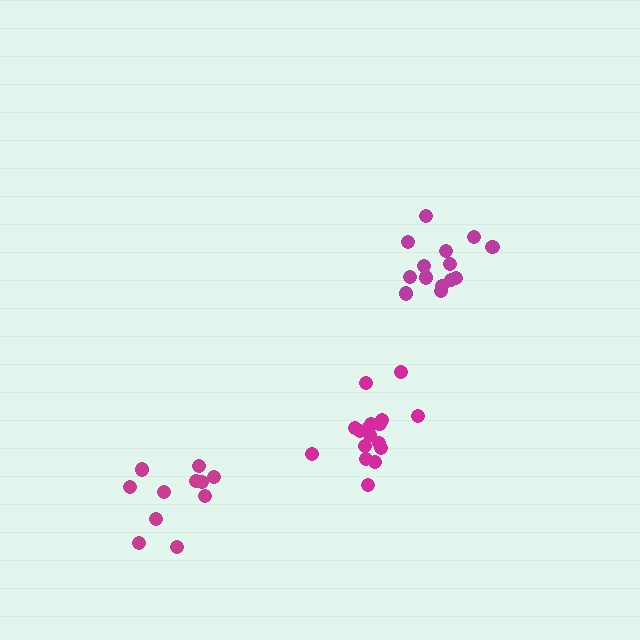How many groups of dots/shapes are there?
There are 3 groups.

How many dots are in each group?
Group 1: 17 dots, Group 2: 14 dots, Group 3: 11 dots (42 total).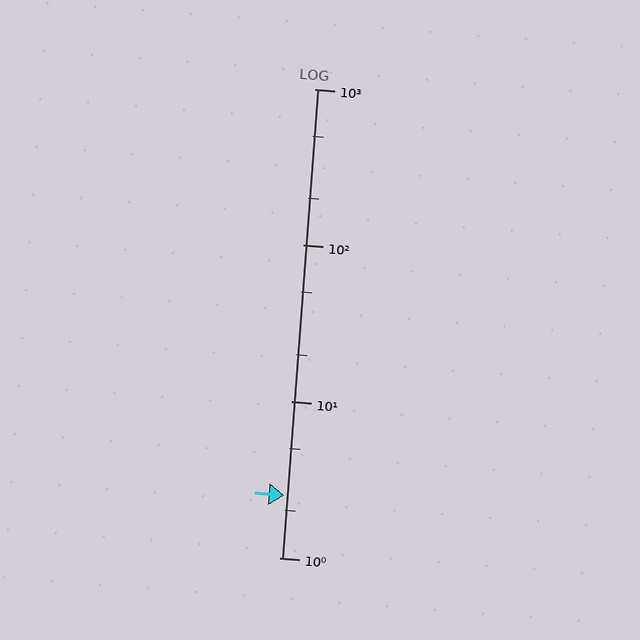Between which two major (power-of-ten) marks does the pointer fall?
The pointer is between 1 and 10.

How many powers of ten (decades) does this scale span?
The scale spans 3 decades, from 1 to 1000.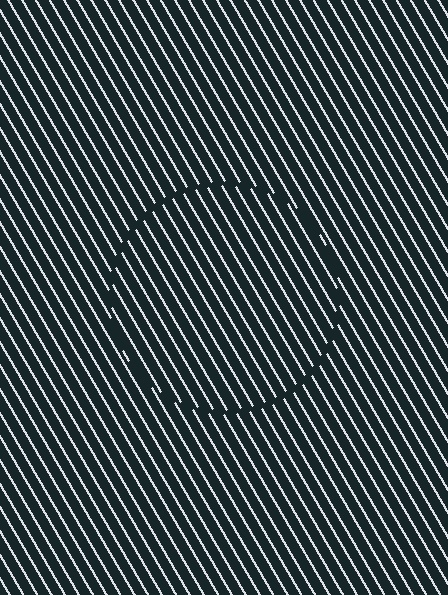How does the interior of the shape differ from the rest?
The interior of the shape contains the same grating, shifted by half a period — the contour is defined by the phase discontinuity where line-ends from the inner and outer gratings abut.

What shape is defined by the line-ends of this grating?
An illusory circle. The interior of the shape contains the same grating, shifted by half a period — the contour is defined by the phase discontinuity where line-ends from the inner and outer gratings abut.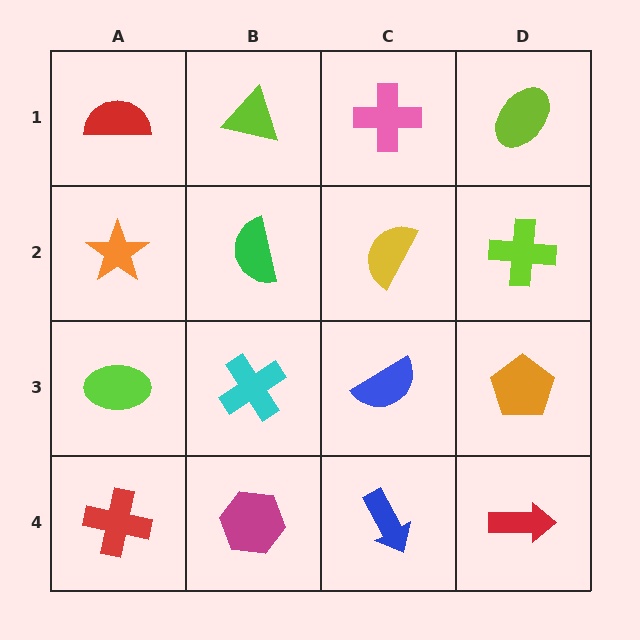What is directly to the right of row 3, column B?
A blue semicircle.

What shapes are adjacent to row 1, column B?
A green semicircle (row 2, column B), a red semicircle (row 1, column A), a pink cross (row 1, column C).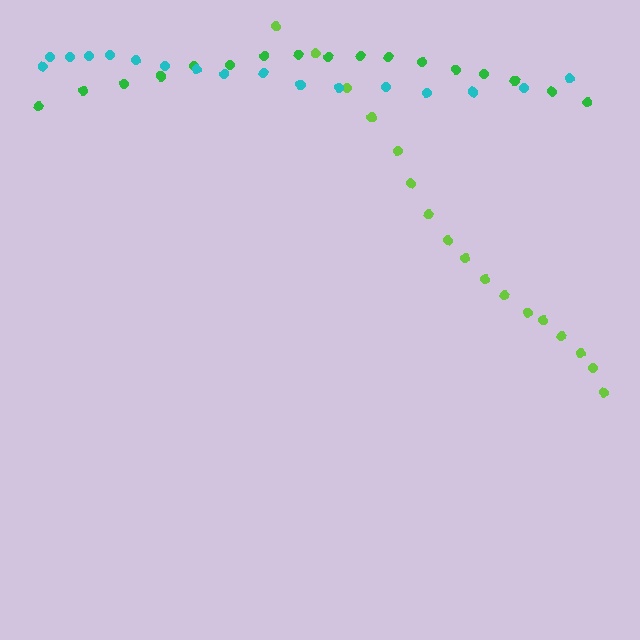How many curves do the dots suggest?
There are 3 distinct paths.